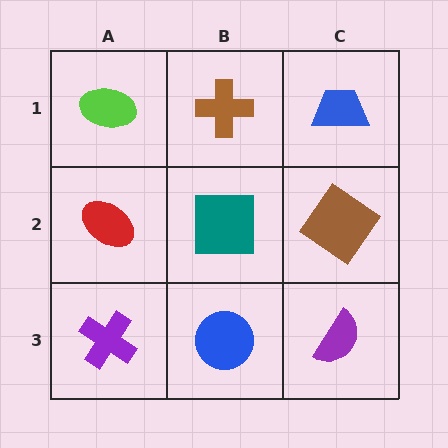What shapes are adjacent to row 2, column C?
A blue trapezoid (row 1, column C), a purple semicircle (row 3, column C), a teal square (row 2, column B).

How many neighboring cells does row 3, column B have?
3.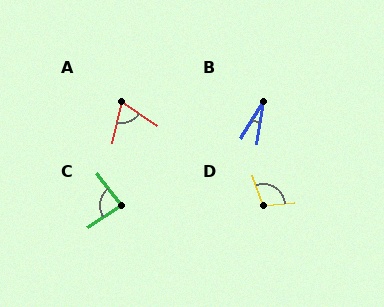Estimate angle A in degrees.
Approximately 68 degrees.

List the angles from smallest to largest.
B (23°), A (68°), C (85°), D (105°).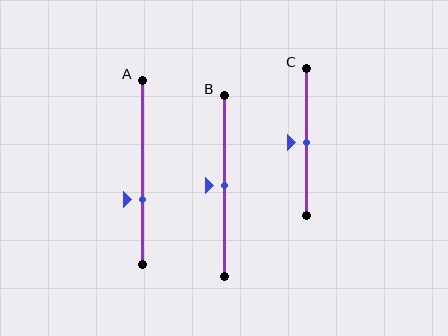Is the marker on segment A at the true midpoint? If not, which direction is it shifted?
No, the marker on segment A is shifted downward by about 14% of the segment length.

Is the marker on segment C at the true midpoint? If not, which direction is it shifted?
Yes, the marker on segment C is at the true midpoint.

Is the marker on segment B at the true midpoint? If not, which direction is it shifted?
Yes, the marker on segment B is at the true midpoint.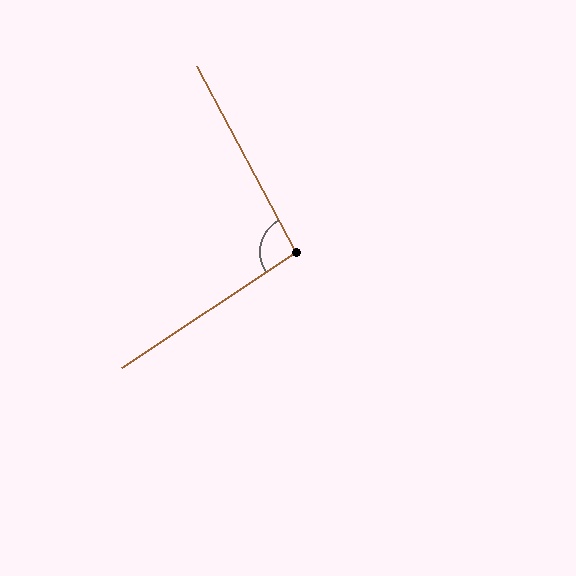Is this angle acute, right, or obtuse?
It is obtuse.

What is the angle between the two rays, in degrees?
Approximately 95 degrees.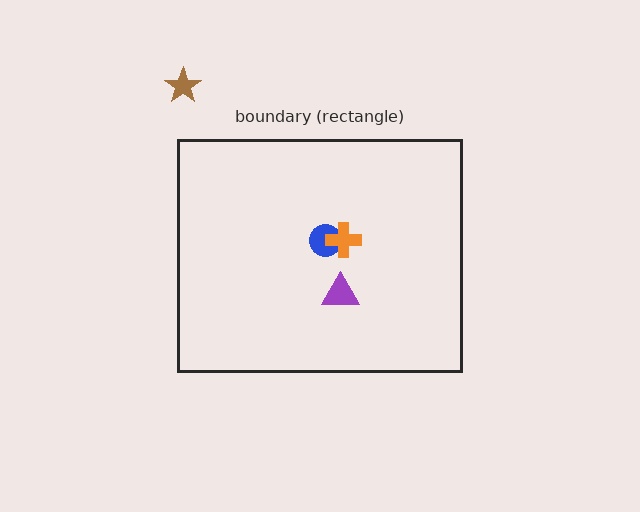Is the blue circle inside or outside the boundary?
Inside.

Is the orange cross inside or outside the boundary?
Inside.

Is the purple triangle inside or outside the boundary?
Inside.